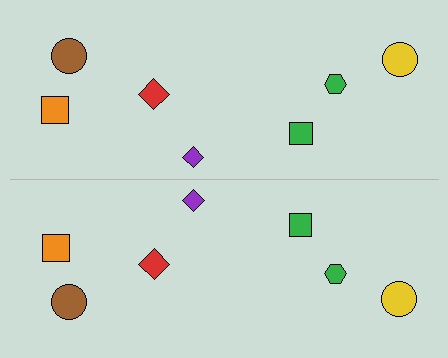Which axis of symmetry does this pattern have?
The pattern has a horizontal axis of symmetry running through the center of the image.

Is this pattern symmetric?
Yes, this pattern has bilateral (reflection) symmetry.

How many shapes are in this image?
There are 14 shapes in this image.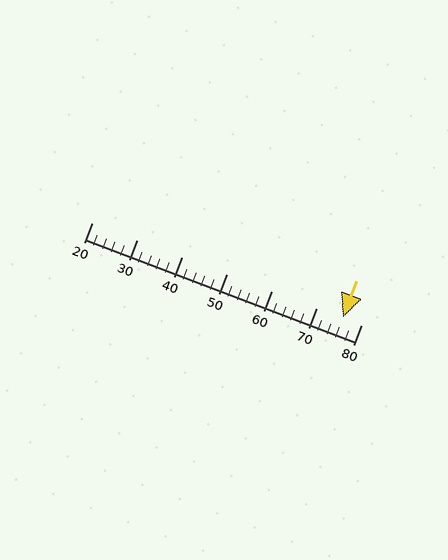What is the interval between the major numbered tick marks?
The major tick marks are spaced 10 units apart.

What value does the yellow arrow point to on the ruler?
The yellow arrow points to approximately 76.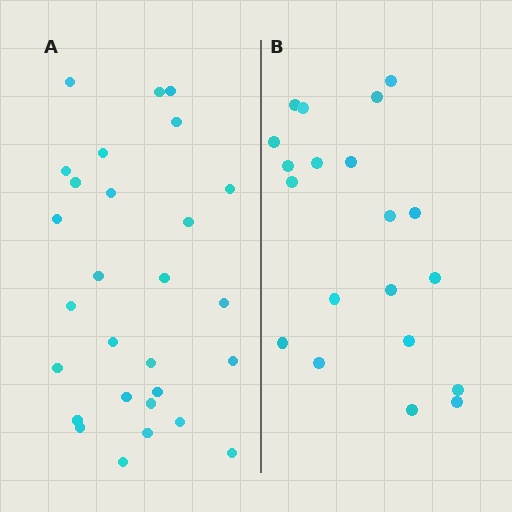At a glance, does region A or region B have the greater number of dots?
Region A (the left region) has more dots.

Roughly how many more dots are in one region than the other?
Region A has roughly 8 or so more dots than region B.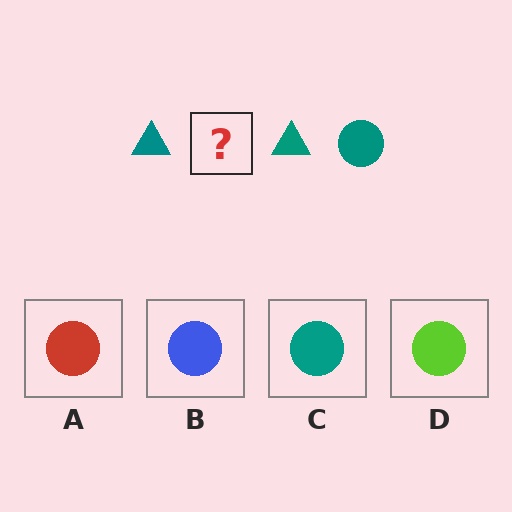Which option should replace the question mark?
Option C.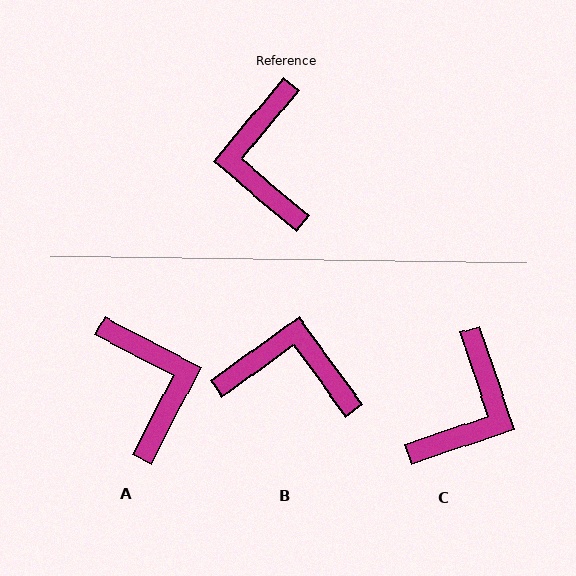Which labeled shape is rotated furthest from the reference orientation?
A, about 167 degrees away.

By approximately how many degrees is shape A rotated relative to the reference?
Approximately 167 degrees clockwise.